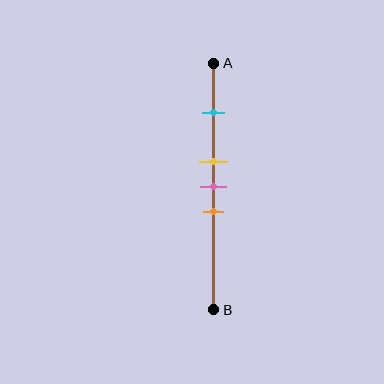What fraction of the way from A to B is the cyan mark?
The cyan mark is approximately 20% (0.2) of the way from A to B.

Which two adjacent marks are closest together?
The yellow and pink marks are the closest adjacent pair.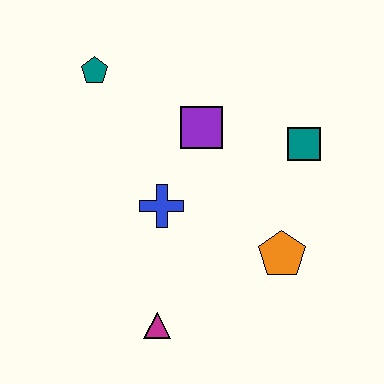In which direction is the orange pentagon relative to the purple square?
The orange pentagon is below the purple square.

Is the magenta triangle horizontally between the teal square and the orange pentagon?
No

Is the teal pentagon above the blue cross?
Yes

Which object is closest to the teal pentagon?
The purple square is closest to the teal pentagon.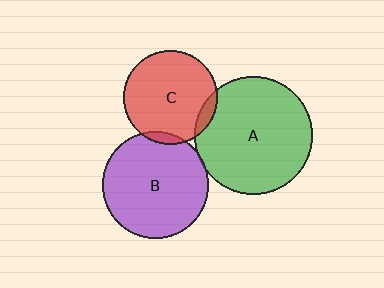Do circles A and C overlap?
Yes.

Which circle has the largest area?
Circle A (green).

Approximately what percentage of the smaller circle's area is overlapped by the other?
Approximately 10%.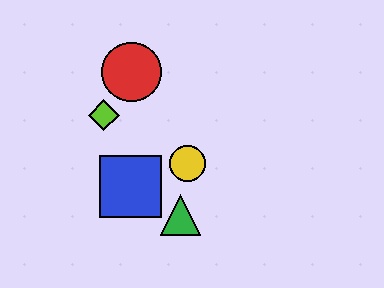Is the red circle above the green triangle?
Yes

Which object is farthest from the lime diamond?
The green triangle is farthest from the lime diamond.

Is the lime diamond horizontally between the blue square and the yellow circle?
No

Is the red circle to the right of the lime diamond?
Yes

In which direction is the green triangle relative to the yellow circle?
The green triangle is below the yellow circle.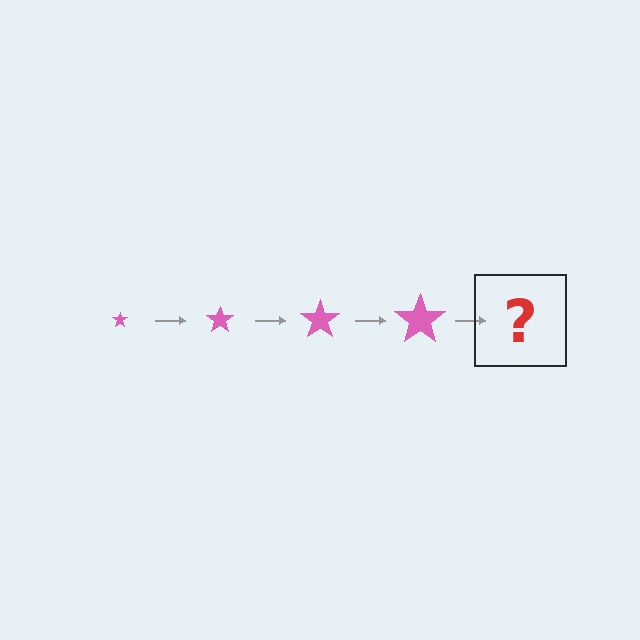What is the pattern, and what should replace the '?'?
The pattern is that the star gets progressively larger each step. The '?' should be a pink star, larger than the previous one.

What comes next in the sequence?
The next element should be a pink star, larger than the previous one.